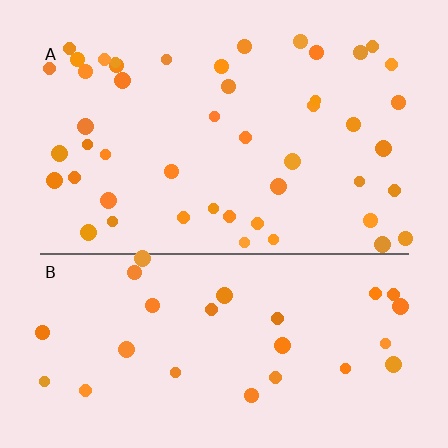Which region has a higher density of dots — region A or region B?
A (the top).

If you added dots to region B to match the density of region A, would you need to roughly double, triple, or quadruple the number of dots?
Approximately double.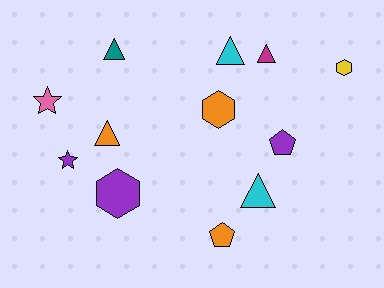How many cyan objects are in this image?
There are 2 cyan objects.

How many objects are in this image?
There are 12 objects.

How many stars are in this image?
There are 2 stars.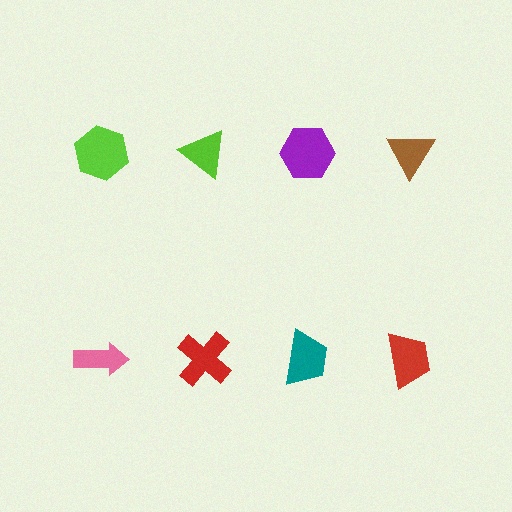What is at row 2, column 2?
A red cross.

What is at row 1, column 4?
A brown triangle.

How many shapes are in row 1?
4 shapes.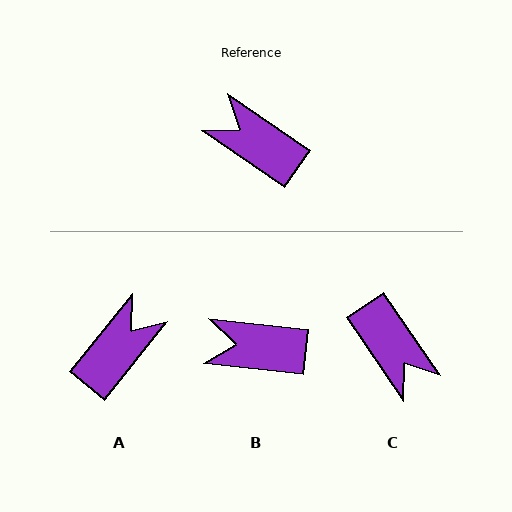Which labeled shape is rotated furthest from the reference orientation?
C, about 159 degrees away.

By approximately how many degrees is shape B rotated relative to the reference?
Approximately 28 degrees counter-clockwise.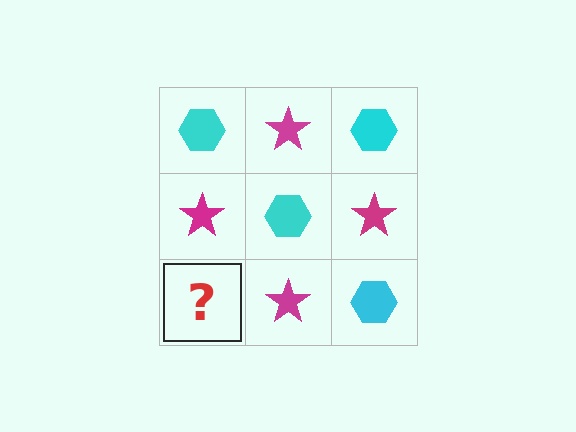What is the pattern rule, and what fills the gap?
The rule is that it alternates cyan hexagon and magenta star in a checkerboard pattern. The gap should be filled with a cyan hexagon.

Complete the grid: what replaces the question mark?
The question mark should be replaced with a cyan hexagon.